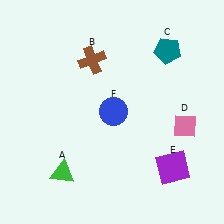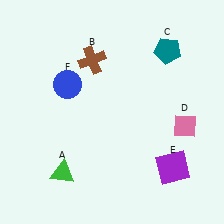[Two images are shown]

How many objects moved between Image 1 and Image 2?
1 object moved between the two images.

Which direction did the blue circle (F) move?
The blue circle (F) moved left.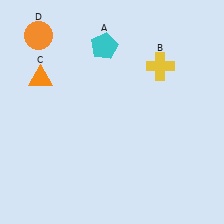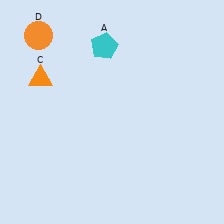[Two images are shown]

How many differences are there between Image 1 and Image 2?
There is 1 difference between the two images.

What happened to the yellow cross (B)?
The yellow cross (B) was removed in Image 2. It was in the top-right area of Image 1.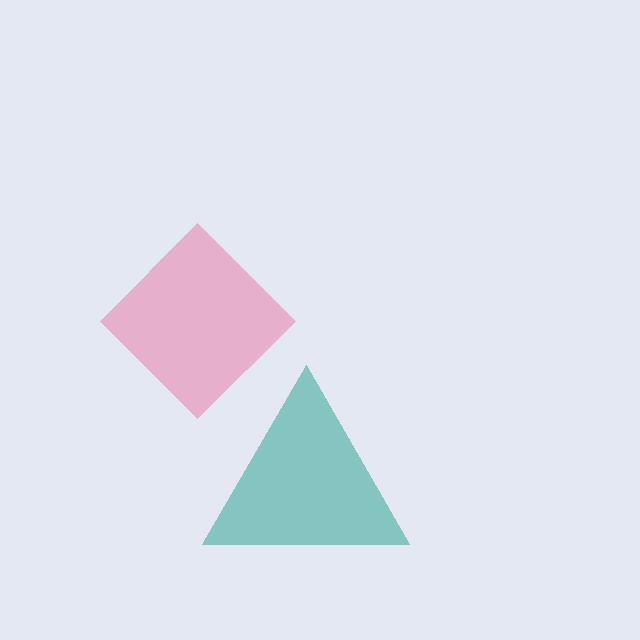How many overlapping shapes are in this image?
There are 2 overlapping shapes in the image.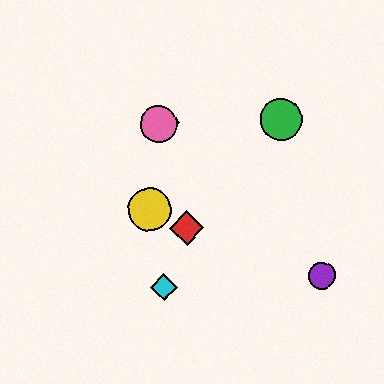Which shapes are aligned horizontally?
The blue hexagon, the green circle, the orange diamond, the pink circle are aligned horizontally.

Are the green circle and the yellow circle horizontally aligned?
No, the green circle is at y≈120 and the yellow circle is at y≈210.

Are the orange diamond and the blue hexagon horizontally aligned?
Yes, both are at y≈124.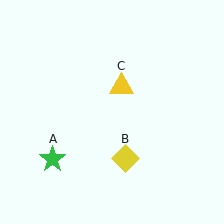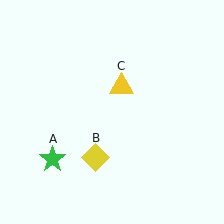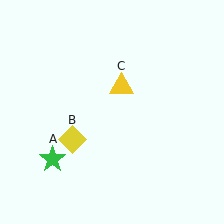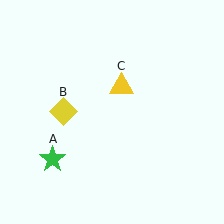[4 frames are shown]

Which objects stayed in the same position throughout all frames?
Green star (object A) and yellow triangle (object C) remained stationary.